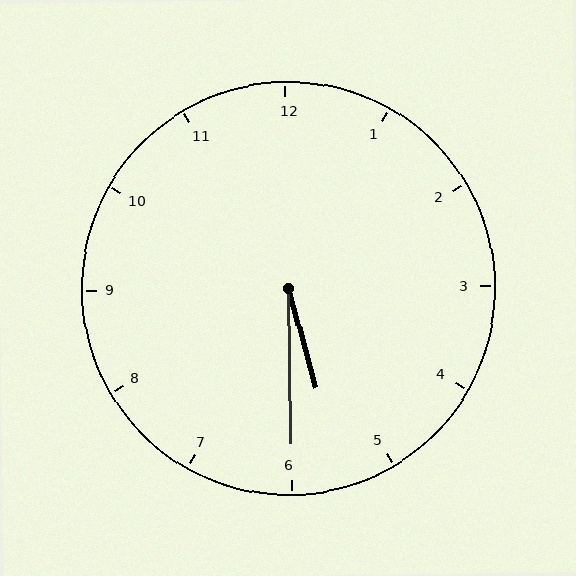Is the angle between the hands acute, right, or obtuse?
It is acute.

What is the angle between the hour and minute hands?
Approximately 15 degrees.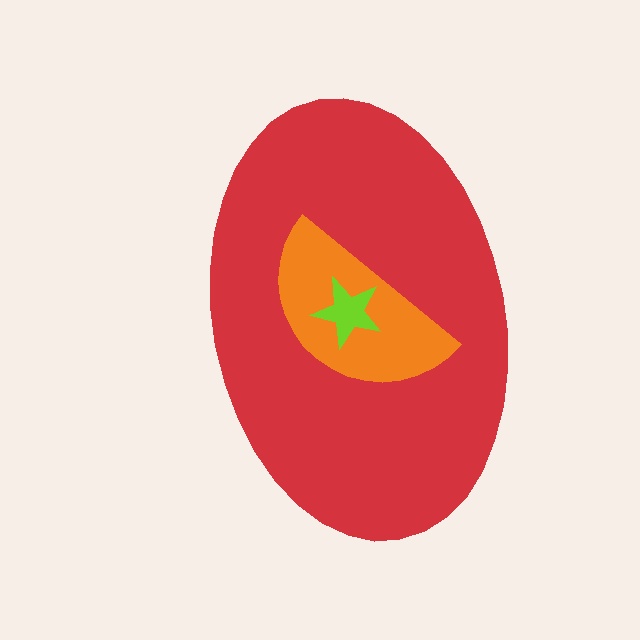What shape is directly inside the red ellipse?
The orange semicircle.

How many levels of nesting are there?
3.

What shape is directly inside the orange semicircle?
The lime star.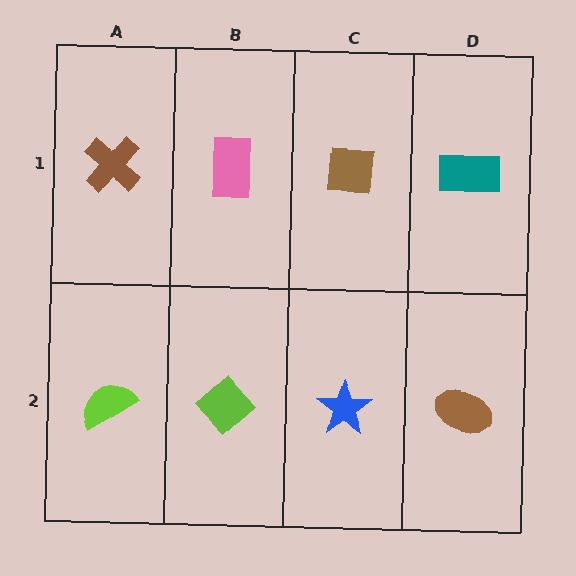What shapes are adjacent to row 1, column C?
A blue star (row 2, column C), a pink rectangle (row 1, column B), a teal rectangle (row 1, column D).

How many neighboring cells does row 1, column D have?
2.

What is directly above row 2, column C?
A brown square.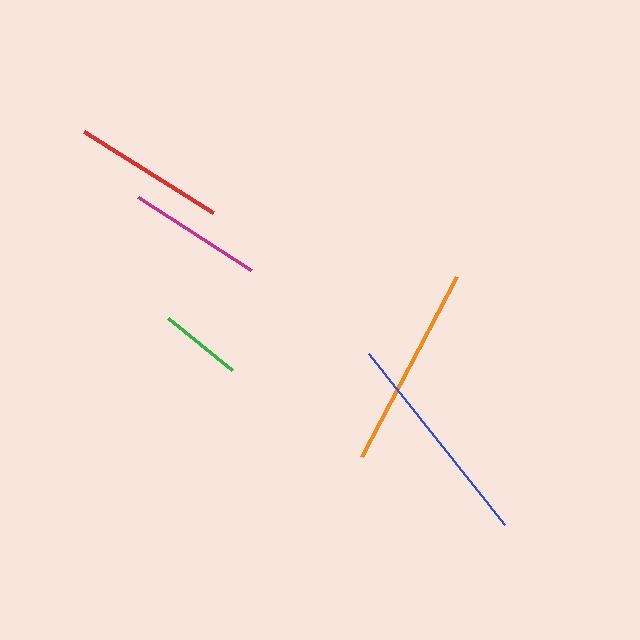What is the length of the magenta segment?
The magenta segment is approximately 134 pixels long.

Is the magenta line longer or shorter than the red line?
The red line is longer than the magenta line.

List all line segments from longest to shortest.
From longest to shortest: blue, orange, red, magenta, green.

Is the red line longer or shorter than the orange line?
The orange line is longer than the red line.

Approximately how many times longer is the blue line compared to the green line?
The blue line is approximately 2.7 times the length of the green line.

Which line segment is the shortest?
The green line is the shortest at approximately 82 pixels.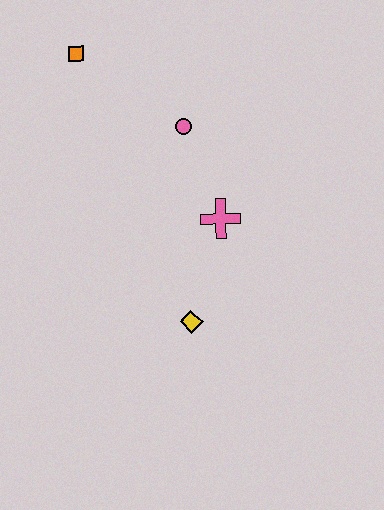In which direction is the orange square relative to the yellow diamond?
The orange square is above the yellow diamond.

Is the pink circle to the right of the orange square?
Yes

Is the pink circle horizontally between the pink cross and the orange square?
Yes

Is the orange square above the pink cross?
Yes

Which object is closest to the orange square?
The pink circle is closest to the orange square.